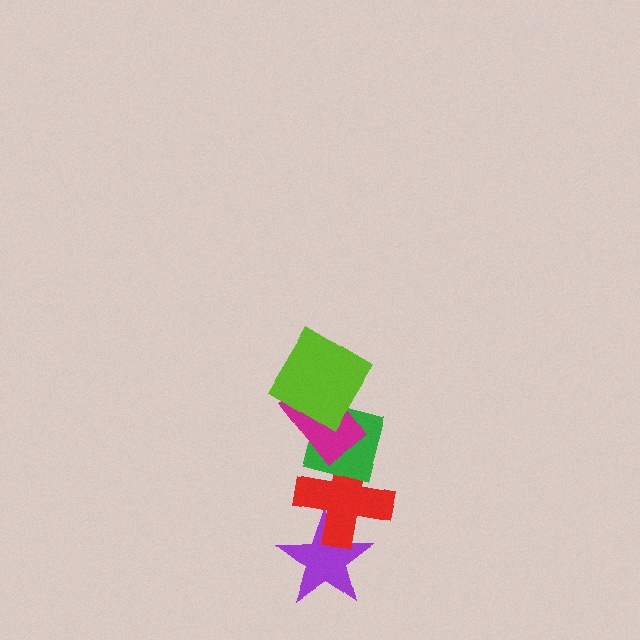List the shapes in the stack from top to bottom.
From top to bottom: the lime diamond, the magenta rectangle, the green square, the red cross, the purple star.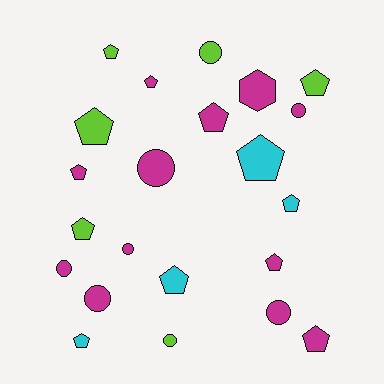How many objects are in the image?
There are 22 objects.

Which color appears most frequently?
Magenta, with 12 objects.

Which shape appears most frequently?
Pentagon, with 13 objects.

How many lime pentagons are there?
There are 4 lime pentagons.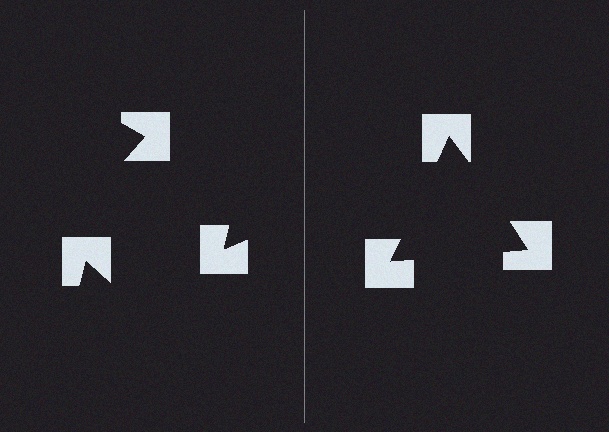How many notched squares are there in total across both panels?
6 — 3 on each side.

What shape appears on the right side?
An illusory triangle.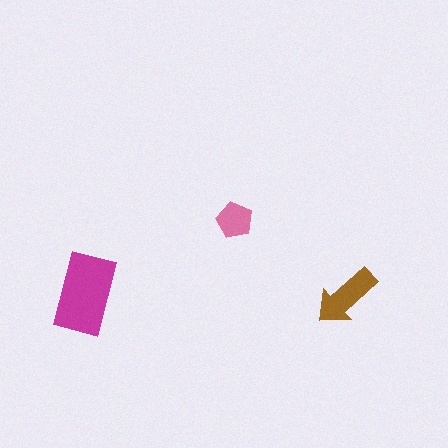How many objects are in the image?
There are 3 objects in the image.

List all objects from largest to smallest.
The magenta rectangle, the brown arrow, the pink pentagon.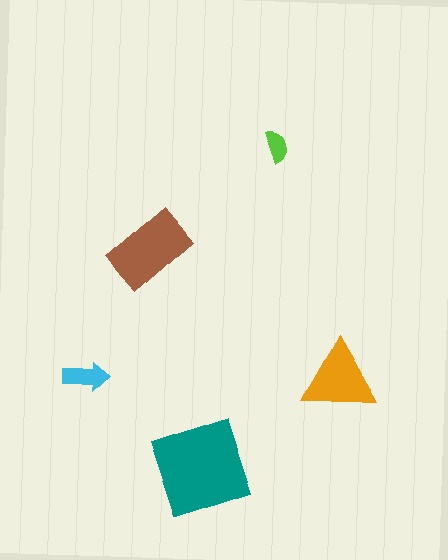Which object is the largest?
The teal diamond.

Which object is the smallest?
The lime semicircle.